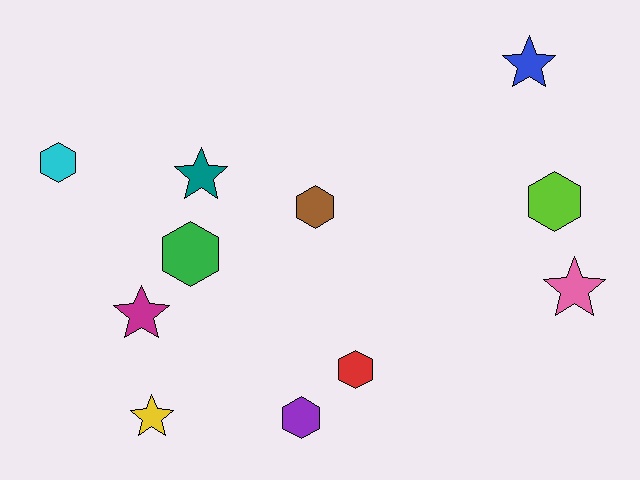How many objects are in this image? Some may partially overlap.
There are 11 objects.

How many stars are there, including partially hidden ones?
There are 5 stars.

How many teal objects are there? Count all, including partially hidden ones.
There is 1 teal object.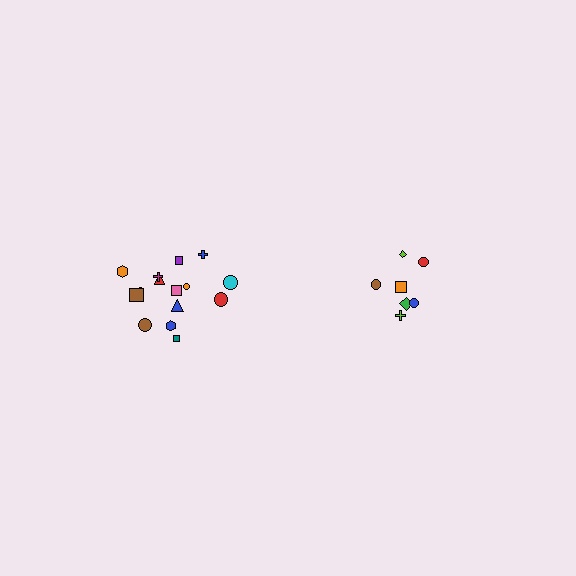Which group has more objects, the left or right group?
The left group.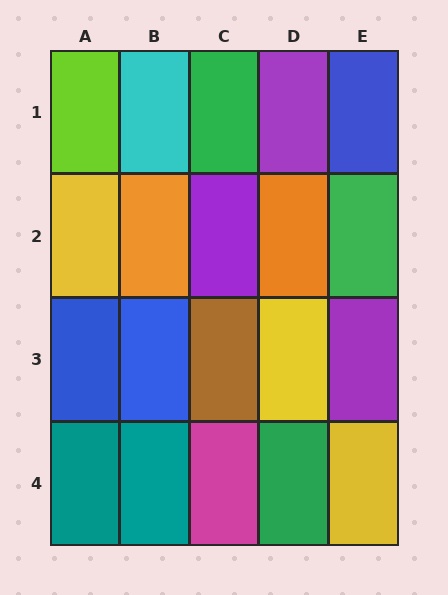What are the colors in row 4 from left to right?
Teal, teal, magenta, green, yellow.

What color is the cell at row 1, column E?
Blue.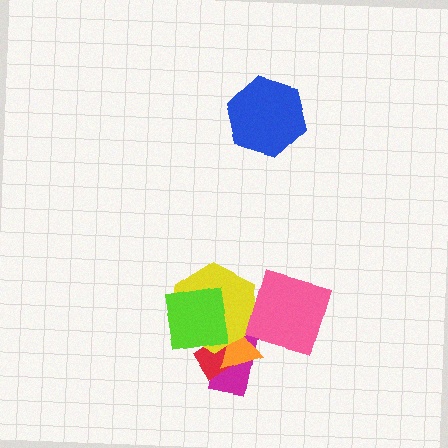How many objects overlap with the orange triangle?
5 objects overlap with the orange triangle.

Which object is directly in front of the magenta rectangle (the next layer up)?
The red rectangle is directly in front of the magenta rectangle.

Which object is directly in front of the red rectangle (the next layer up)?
The orange triangle is directly in front of the red rectangle.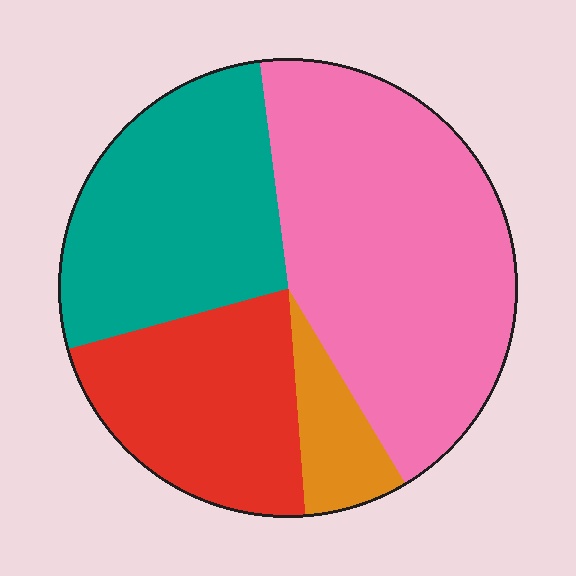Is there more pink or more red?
Pink.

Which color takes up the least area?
Orange, at roughly 5%.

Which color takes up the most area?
Pink, at roughly 45%.